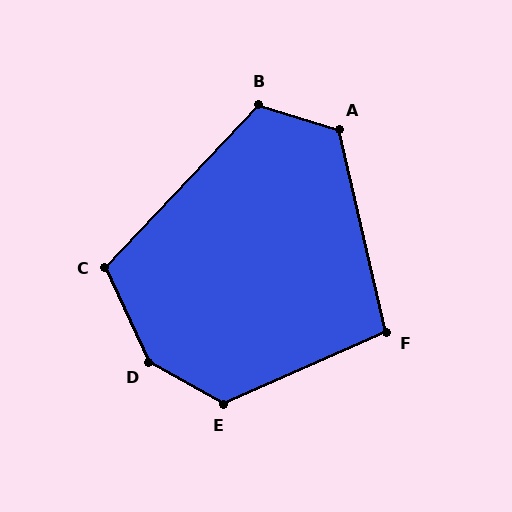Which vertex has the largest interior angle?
D, at approximately 143 degrees.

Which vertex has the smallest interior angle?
F, at approximately 101 degrees.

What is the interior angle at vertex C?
Approximately 112 degrees (obtuse).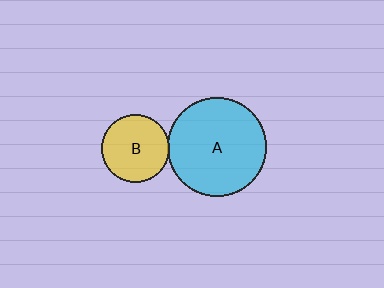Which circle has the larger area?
Circle A (cyan).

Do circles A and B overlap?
Yes.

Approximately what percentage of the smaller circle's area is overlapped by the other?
Approximately 5%.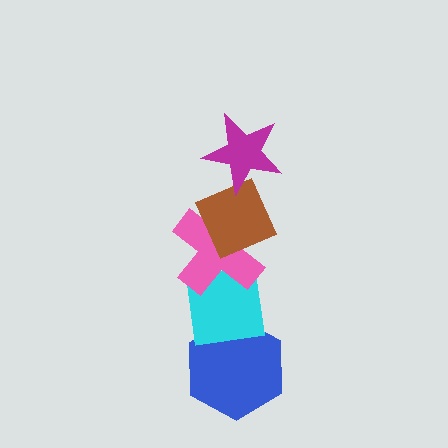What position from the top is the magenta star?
The magenta star is 1st from the top.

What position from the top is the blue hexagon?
The blue hexagon is 5th from the top.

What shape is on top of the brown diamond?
The magenta star is on top of the brown diamond.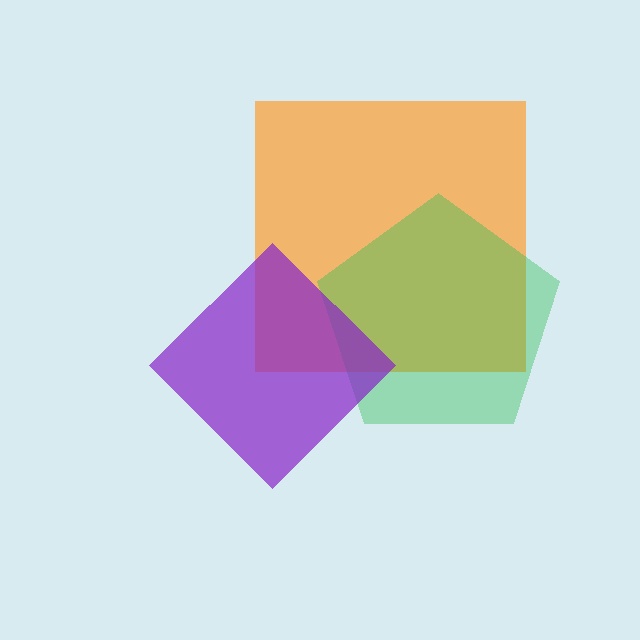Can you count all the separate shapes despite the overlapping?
Yes, there are 3 separate shapes.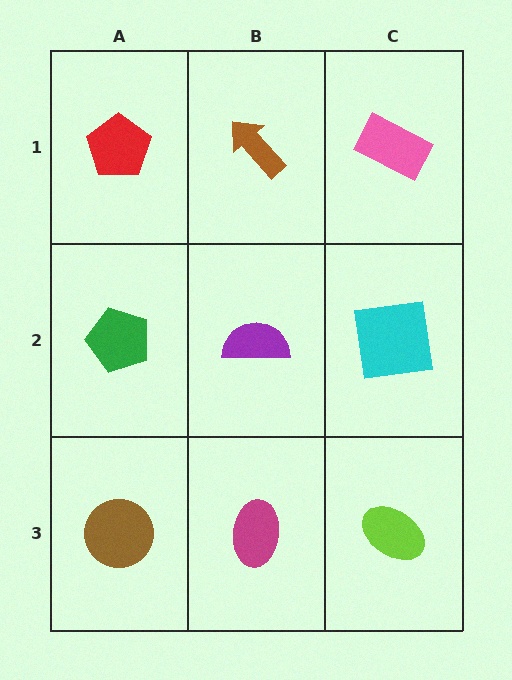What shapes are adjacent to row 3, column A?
A green pentagon (row 2, column A), a magenta ellipse (row 3, column B).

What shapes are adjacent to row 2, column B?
A brown arrow (row 1, column B), a magenta ellipse (row 3, column B), a green pentagon (row 2, column A), a cyan square (row 2, column C).